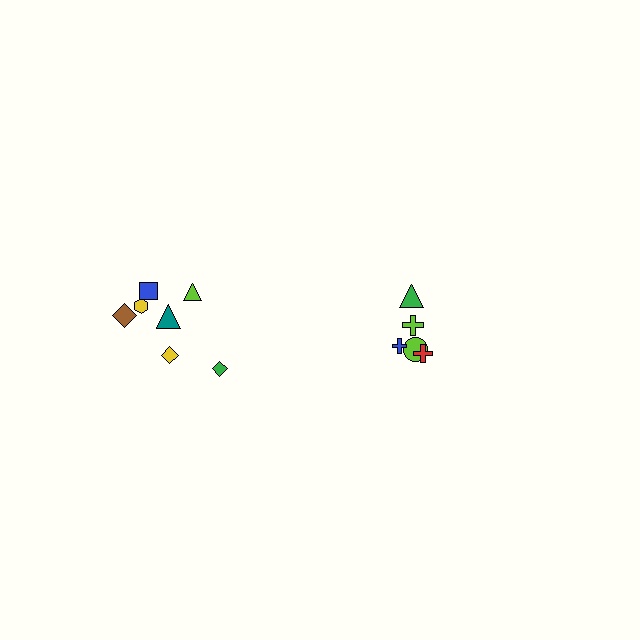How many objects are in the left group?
There are 7 objects.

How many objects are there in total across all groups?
There are 12 objects.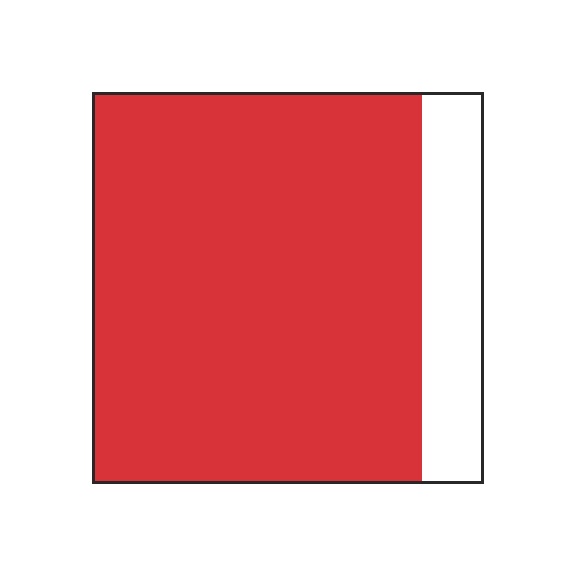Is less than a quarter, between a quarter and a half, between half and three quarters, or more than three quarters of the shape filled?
More than three quarters.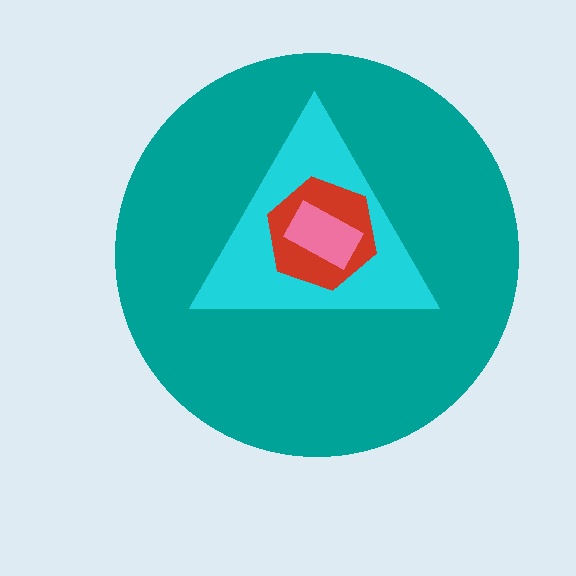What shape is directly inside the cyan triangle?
The red hexagon.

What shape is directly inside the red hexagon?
The pink rectangle.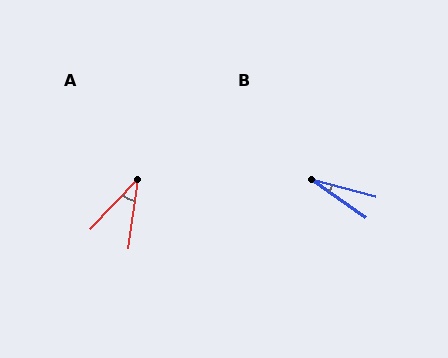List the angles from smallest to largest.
B (20°), A (36°).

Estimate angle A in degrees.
Approximately 36 degrees.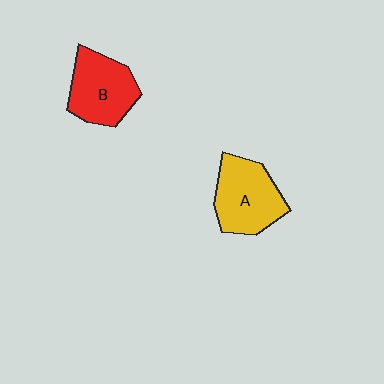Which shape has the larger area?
Shape A (yellow).